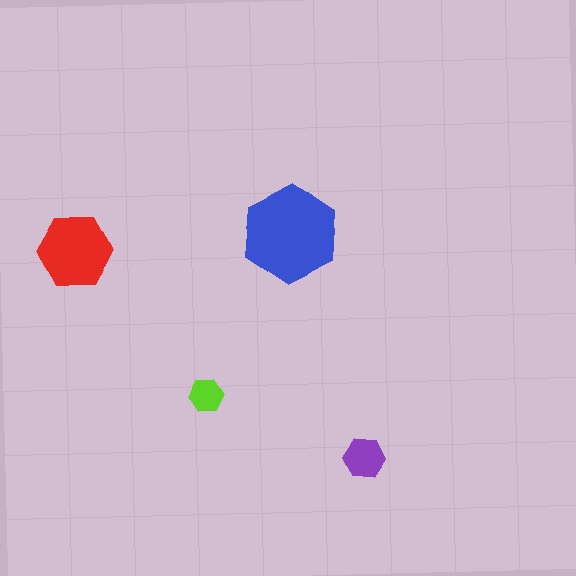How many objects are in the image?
There are 4 objects in the image.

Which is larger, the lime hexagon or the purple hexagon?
The purple one.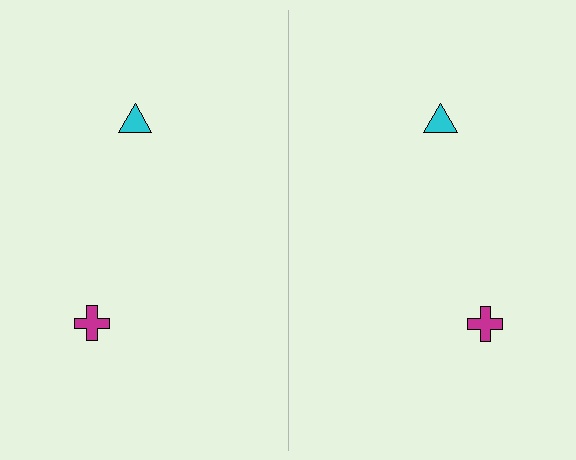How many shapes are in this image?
There are 4 shapes in this image.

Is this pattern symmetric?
Yes, this pattern has bilateral (reflection) symmetry.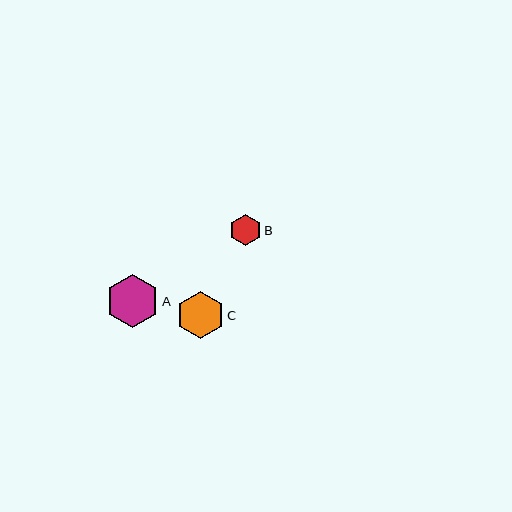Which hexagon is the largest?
Hexagon A is the largest with a size of approximately 54 pixels.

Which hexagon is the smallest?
Hexagon B is the smallest with a size of approximately 32 pixels.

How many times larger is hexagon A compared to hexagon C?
Hexagon A is approximately 1.1 times the size of hexagon C.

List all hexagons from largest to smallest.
From largest to smallest: A, C, B.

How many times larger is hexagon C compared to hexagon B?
Hexagon C is approximately 1.5 times the size of hexagon B.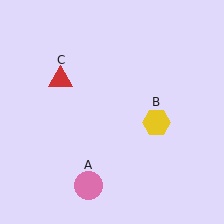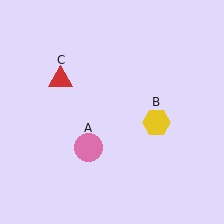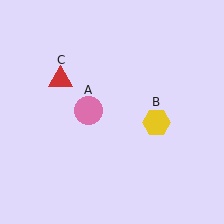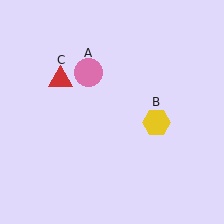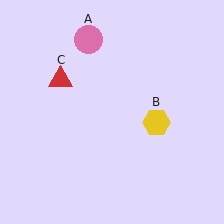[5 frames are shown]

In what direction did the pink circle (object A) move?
The pink circle (object A) moved up.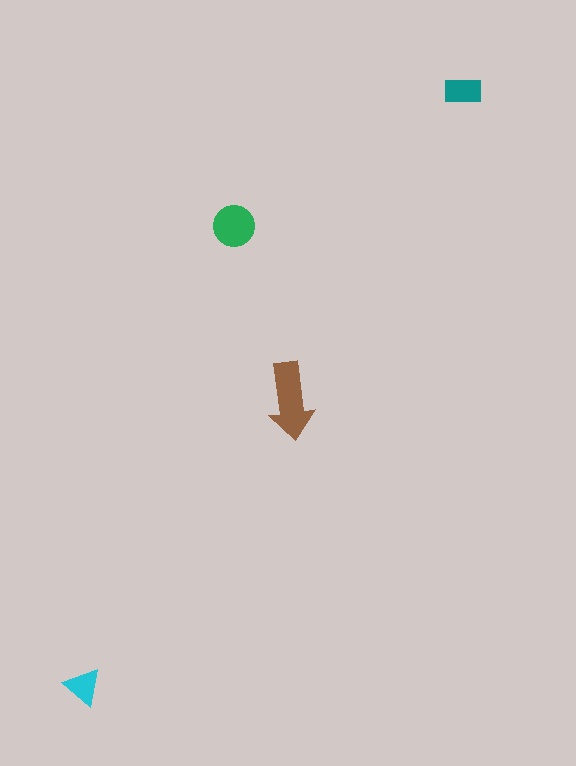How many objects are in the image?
There are 4 objects in the image.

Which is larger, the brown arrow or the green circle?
The brown arrow.